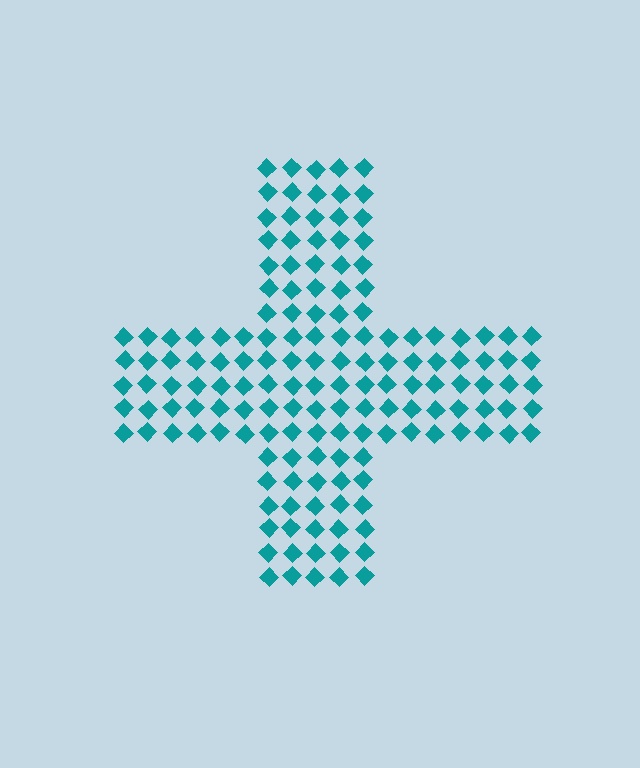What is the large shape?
The large shape is a cross.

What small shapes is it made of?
It is made of small diamonds.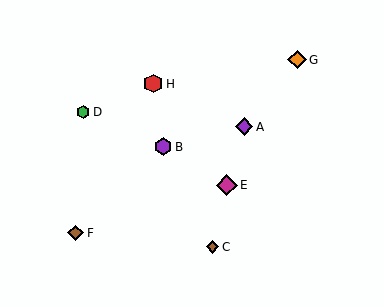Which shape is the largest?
The magenta diamond (labeled E) is the largest.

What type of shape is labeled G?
Shape G is an orange diamond.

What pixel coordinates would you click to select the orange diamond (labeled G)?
Click at (297, 60) to select the orange diamond G.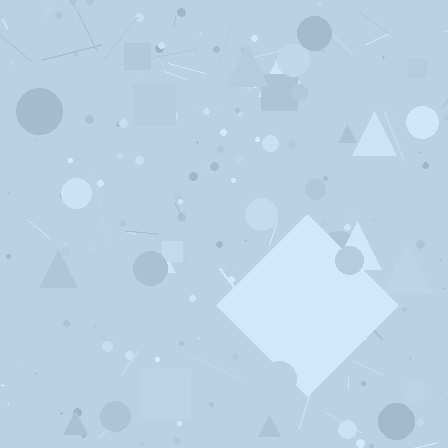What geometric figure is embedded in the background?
A diamond is embedded in the background.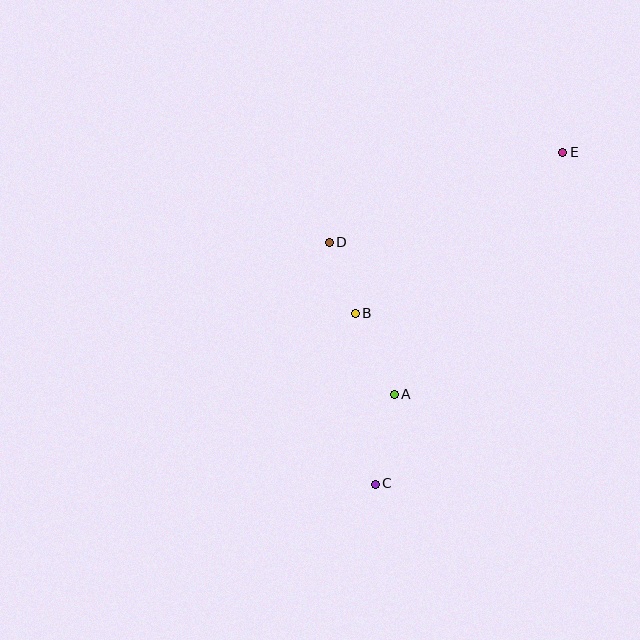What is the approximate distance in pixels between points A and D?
The distance between A and D is approximately 165 pixels.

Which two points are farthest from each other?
Points C and E are farthest from each other.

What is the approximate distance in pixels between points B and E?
The distance between B and E is approximately 262 pixels.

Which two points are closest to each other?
Points B and D are closest to each other.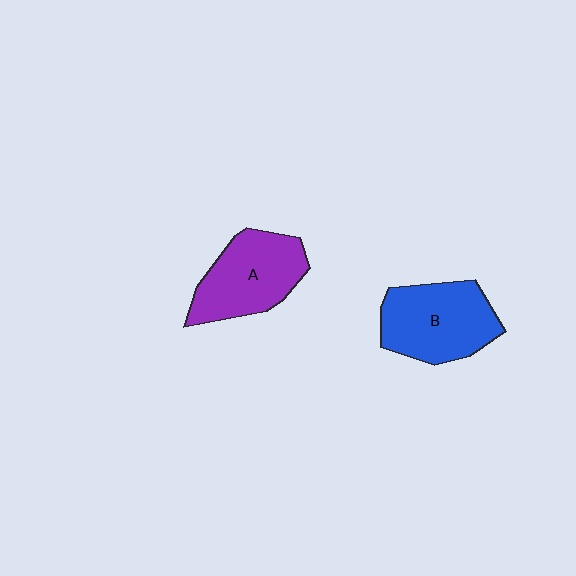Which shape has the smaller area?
Shape A (purple).